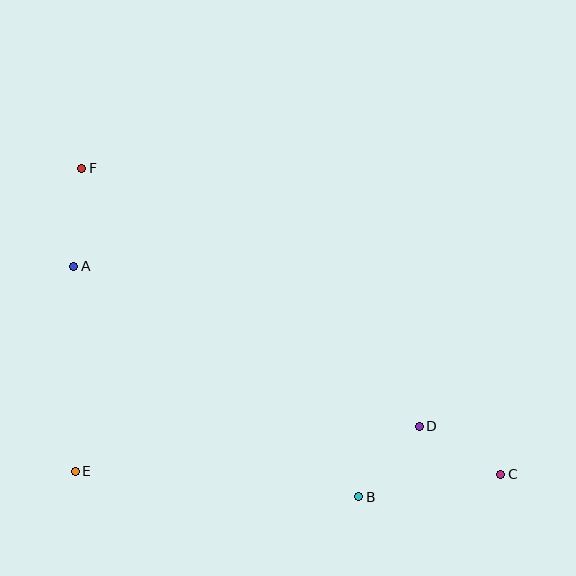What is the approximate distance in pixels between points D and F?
The distance between D and F is approximately 425 pixels.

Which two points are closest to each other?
Points B and D are closest to each other.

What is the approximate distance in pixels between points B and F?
The distance between B and F is approximately 430 pixels.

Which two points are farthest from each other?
Points C and F are farthest from each other.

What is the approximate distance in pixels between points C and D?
The distance between C and D is approximately 95 pixels.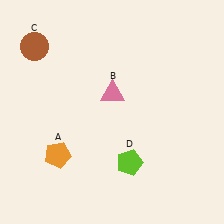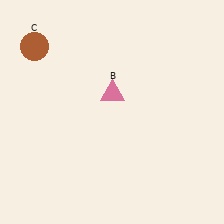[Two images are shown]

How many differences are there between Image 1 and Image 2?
There are 2 differences between the two images.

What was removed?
The lime pentagon (D), the orange pentagon (A) were removed in Image 2.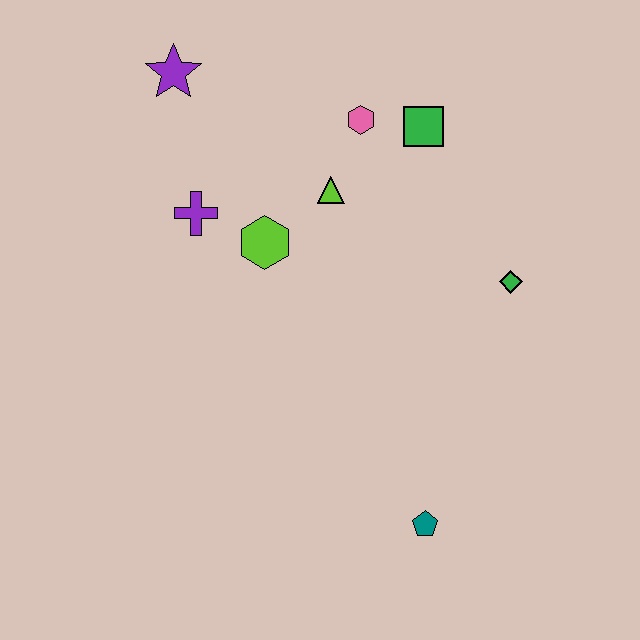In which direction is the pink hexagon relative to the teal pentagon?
The pink hexagon is above the teal pentagon.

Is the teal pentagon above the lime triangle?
No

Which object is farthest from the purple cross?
The teal pentagon is farthest from the purple cross.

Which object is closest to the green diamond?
The green square is closest to the green diamond.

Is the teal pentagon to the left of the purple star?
No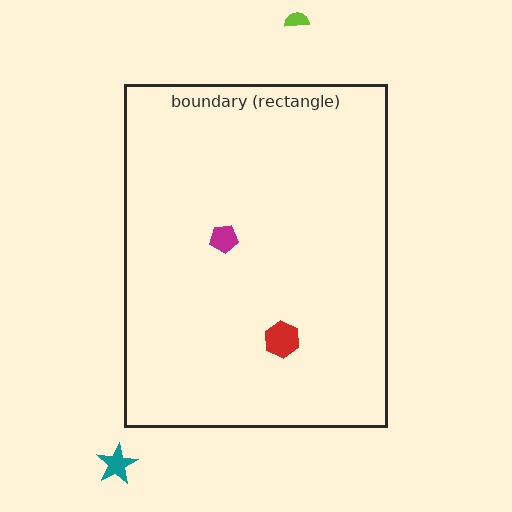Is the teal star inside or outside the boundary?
Outside.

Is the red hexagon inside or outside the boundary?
Inside.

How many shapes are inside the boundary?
2 inside, 2 outside.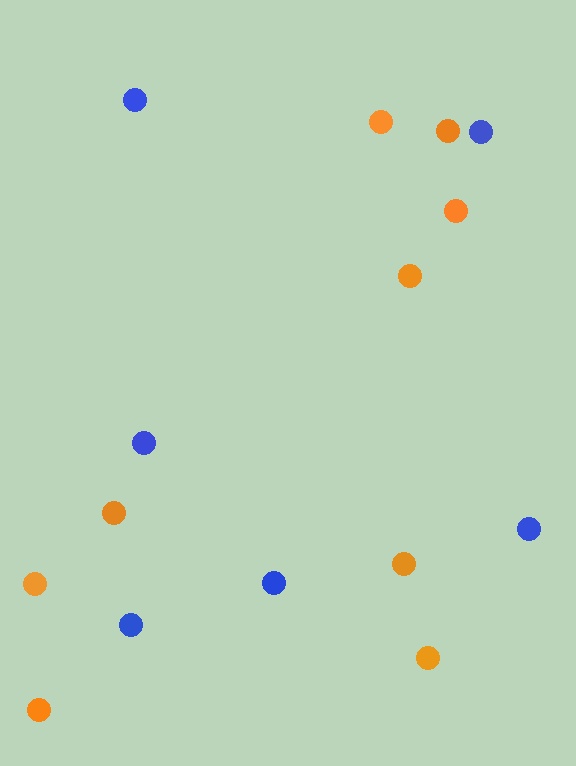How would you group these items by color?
There are 2 groups: one group of blue circles (6) and one group of orange circles (9).